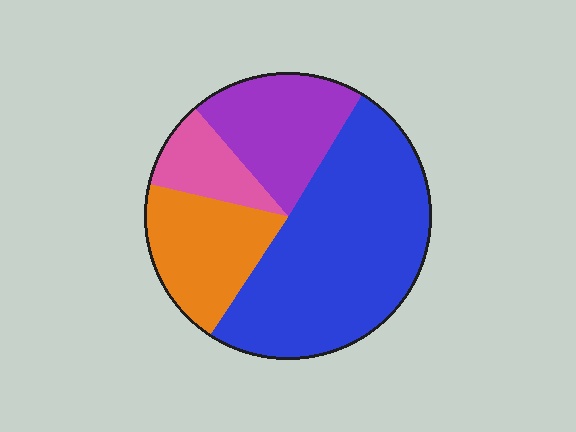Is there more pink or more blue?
Blue.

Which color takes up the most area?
Blue, at roughly 50%.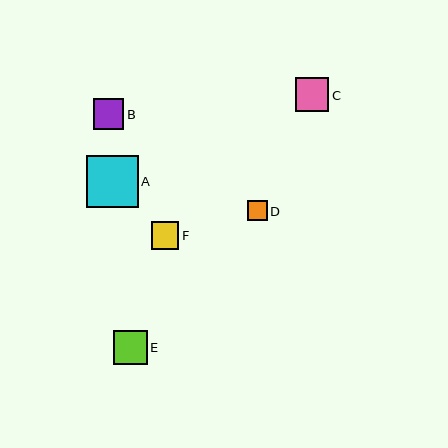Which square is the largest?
Square A is the largest with a size of approximately 52 pixels.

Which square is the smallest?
Square D is the smallest with a size of approximately 20 pixels.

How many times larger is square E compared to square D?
Square E is approximately 1.7 times the size of square D.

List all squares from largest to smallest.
From largest to smallest: A, E, C, B, F, D.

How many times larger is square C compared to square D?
Square C is approximately 1.7 times the size of square D.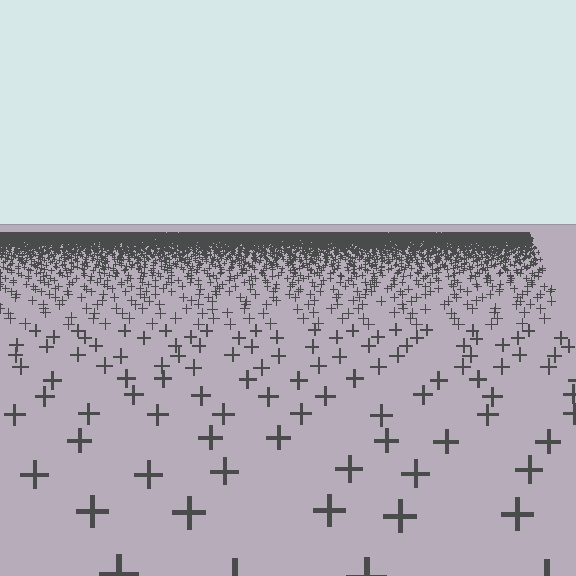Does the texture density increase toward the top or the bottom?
Density increases toward the top.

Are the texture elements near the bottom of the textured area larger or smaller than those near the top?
Larger. Near the bottom, elements are closer to the viewer and appear at a bigger on-screen size.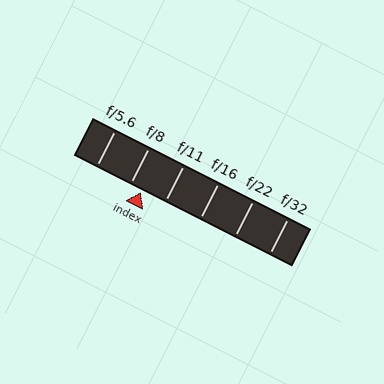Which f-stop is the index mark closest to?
The index mark is closest to f/8.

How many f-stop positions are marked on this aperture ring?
There are 6 f-stop positions marked.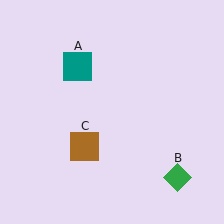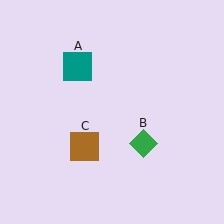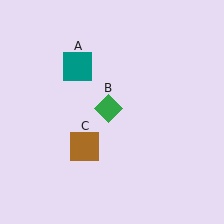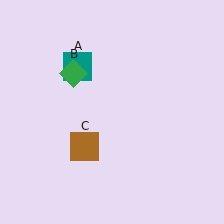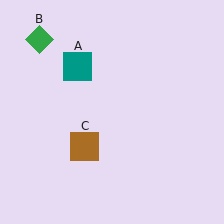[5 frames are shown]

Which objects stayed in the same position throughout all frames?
Teal square (object A) and brown square (object C) remained stationary.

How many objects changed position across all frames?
1 object changed position: green diamond (object B).